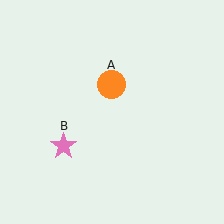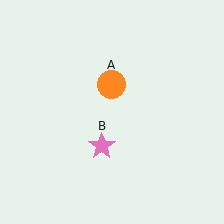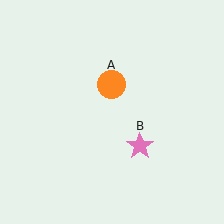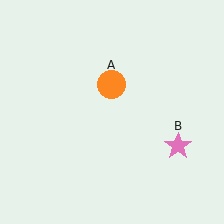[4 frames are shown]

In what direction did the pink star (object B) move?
The pink star (object B) moved right.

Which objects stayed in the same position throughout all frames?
Orange circle (object A) remained stationary.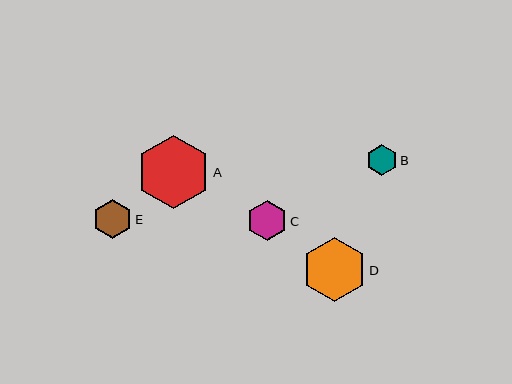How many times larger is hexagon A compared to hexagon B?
Hexagon A is approximately 2.4 times the size of hexagon B.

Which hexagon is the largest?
Hexagon A is the largest with a size of approximately 73 pixels.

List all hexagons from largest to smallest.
From largest to smallest: A, D, C, E, B.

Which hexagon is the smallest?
Hexagon B is the smallest with a size of approximately 31 pixels.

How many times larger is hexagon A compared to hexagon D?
Hexagon A is approximately 1.1 times the size of hexagon D.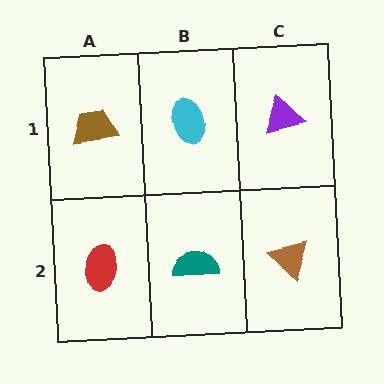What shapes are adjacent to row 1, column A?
A red ellipse (row 2, column A), a cyan ellipse (row 1, column B).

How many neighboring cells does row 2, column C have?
2.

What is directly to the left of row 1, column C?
A cyan ellipse.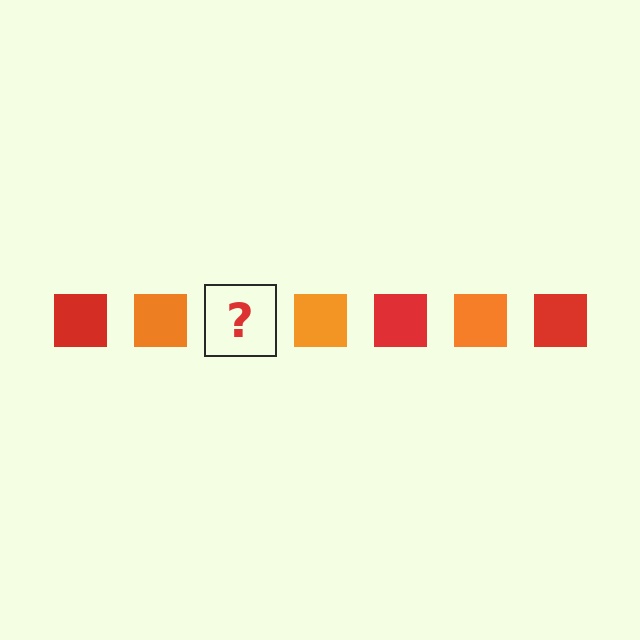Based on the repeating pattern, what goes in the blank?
The blank should be a red square.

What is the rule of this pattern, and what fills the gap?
The rule is that the pattern cycles through red, orange squares. The gap should be filled with a red square.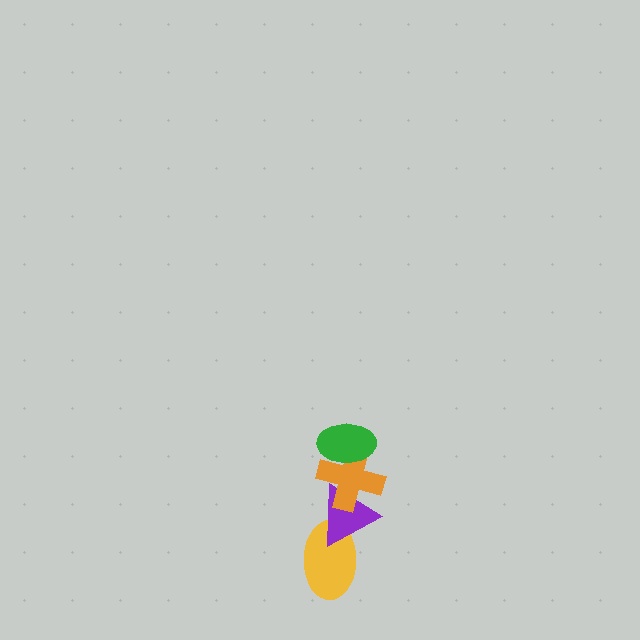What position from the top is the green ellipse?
The green ellipse is 1st from the top.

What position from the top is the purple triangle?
The purple triangle is 3rd from the top.